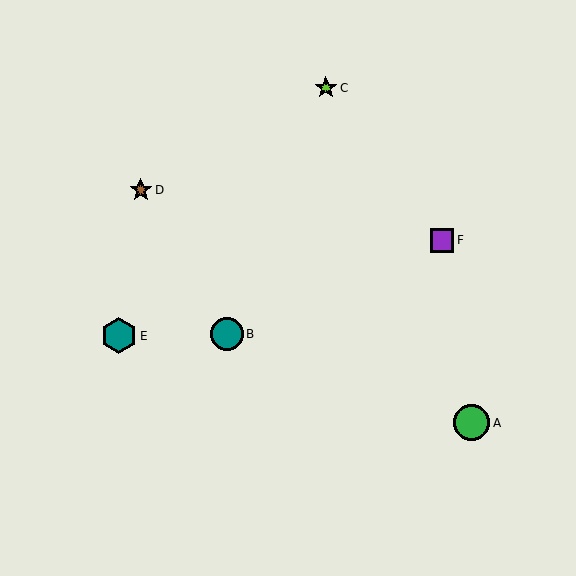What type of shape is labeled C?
Shape C is a lime star.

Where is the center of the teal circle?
The center of the teal circle is at (227, 334).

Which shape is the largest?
The green circle (labeled A) is the largest.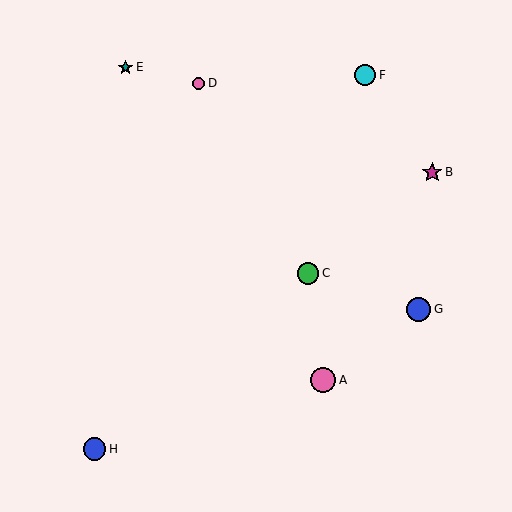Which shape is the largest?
The pink circle (labeled A) is the largest.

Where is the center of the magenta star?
The center of the magenta star is at (432, 172).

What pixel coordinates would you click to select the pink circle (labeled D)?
Click at (199, 83) to select the pink circle D.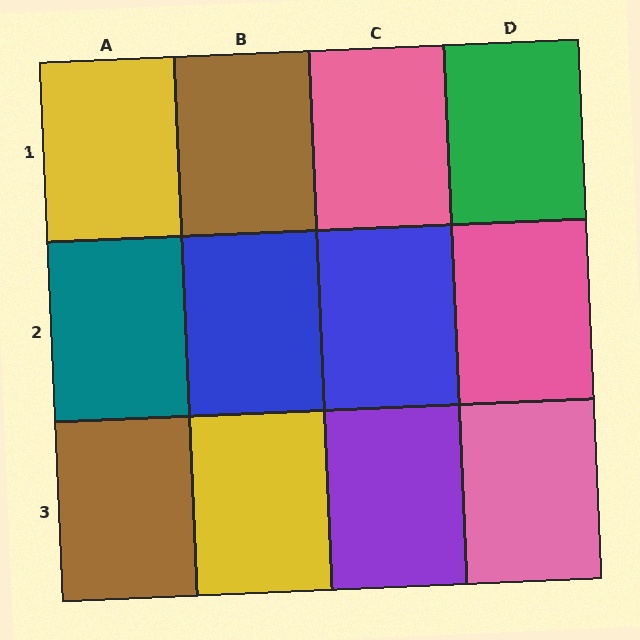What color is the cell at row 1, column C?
Pink.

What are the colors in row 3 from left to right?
Brown, yellow, purple, pink.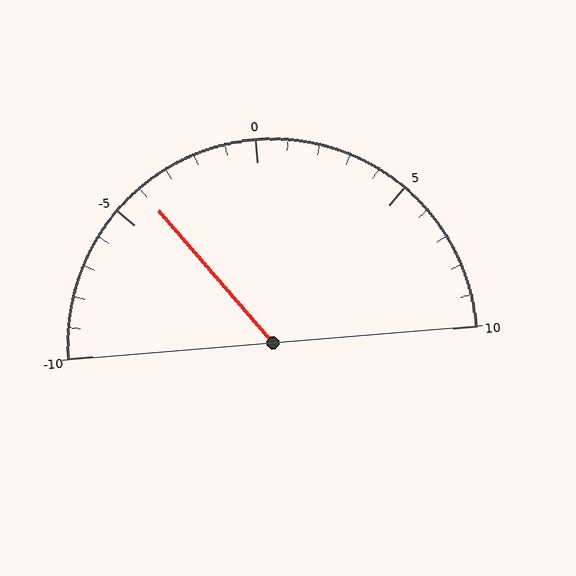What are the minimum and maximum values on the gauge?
The gauge ranges from -10 to 10.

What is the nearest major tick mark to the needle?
The nearest major tick mark is -5.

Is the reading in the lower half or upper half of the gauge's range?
The reading is in the lower half of the range (-10 to 10).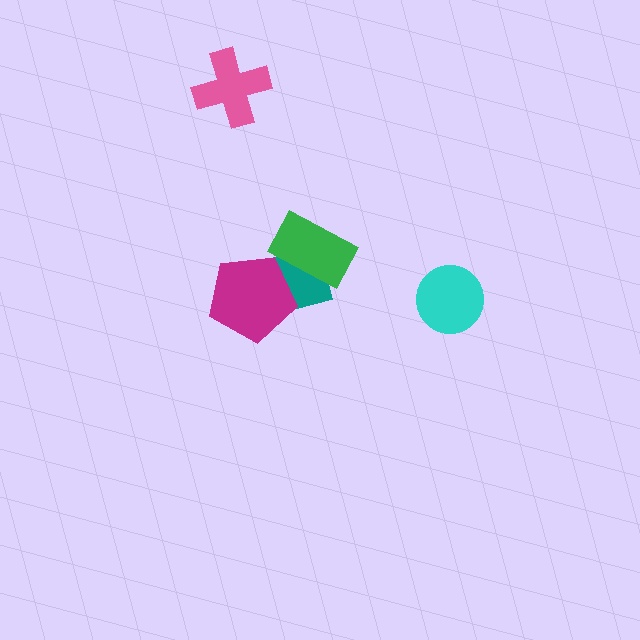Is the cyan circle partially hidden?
No, no other shape covers it.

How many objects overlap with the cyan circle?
0 objects overlap with the cyan circle.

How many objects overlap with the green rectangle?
1 object overlaps with the green rectangle.